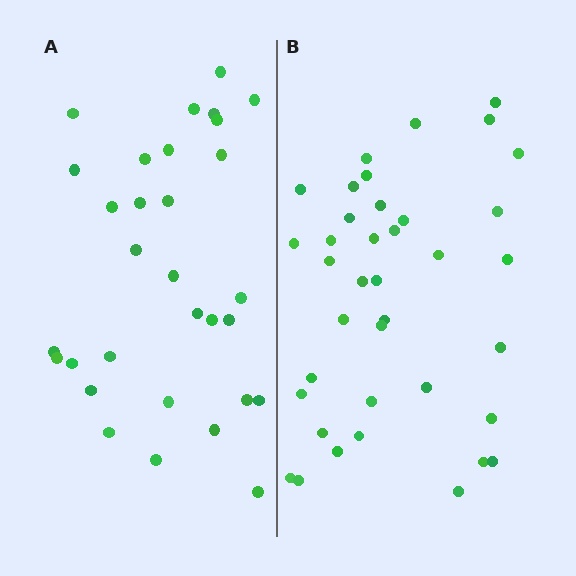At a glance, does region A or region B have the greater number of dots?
Region B (the right region) has more dots.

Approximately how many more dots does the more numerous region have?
Region B has roughly 8 or so more dots than region A.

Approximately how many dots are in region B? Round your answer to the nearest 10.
About 40 dots. (The exact count is 38, which rounds to 40.)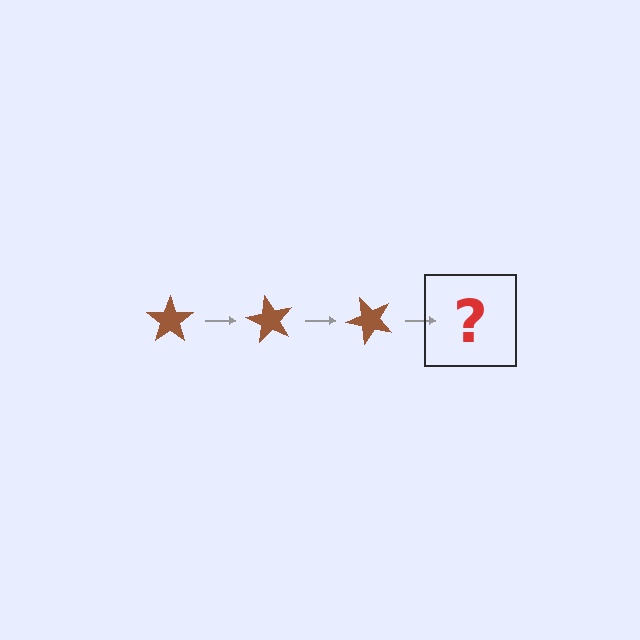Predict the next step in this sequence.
The next step is a brown star rotated 180 degrees.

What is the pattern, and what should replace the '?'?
The pattern is that the star rotates 60 degrees each step. The '?' should be a brown star rotated 180 degrees.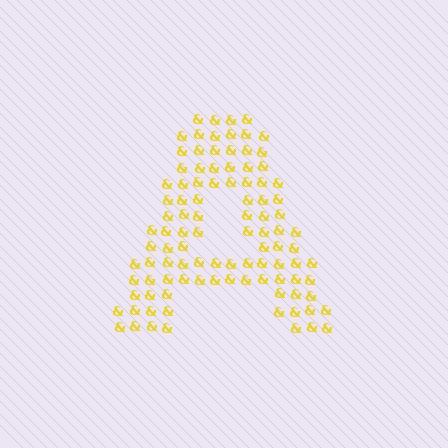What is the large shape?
The large shape is the letter A.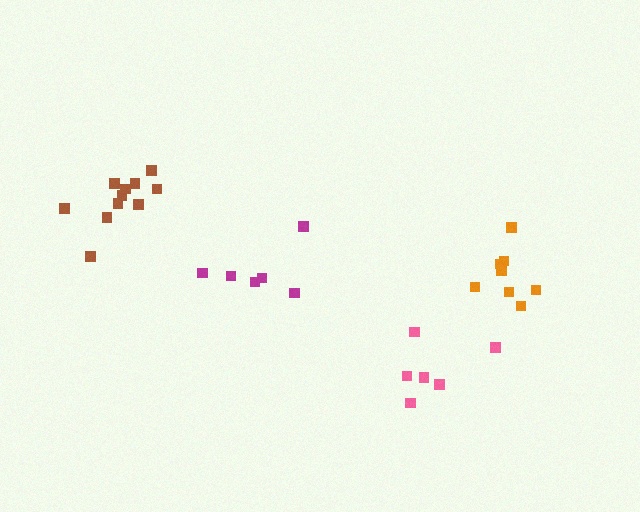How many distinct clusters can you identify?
There are 4 distinct clusters.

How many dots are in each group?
Group 1: 11 dots, Group 2: 6 dots, Group 3: 6 dots, Group 4: 8 dots (31 total).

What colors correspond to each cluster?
The clusters are colored: brown, pink, magenta, orange.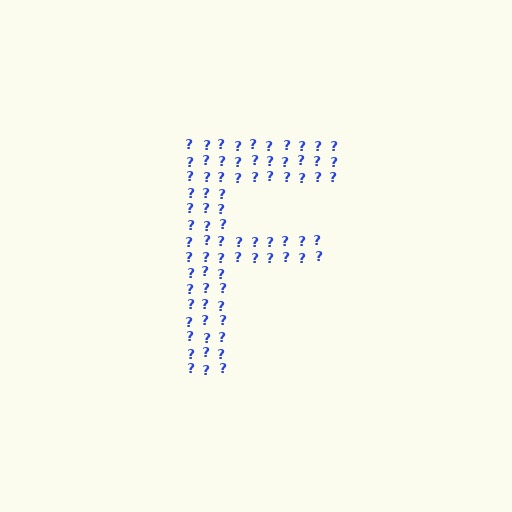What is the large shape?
The large shape is the letter F.